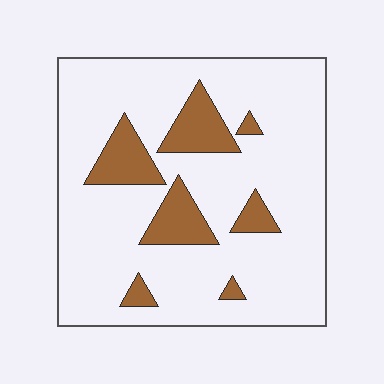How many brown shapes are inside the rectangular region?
7.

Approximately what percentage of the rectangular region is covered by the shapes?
Approximately 15%.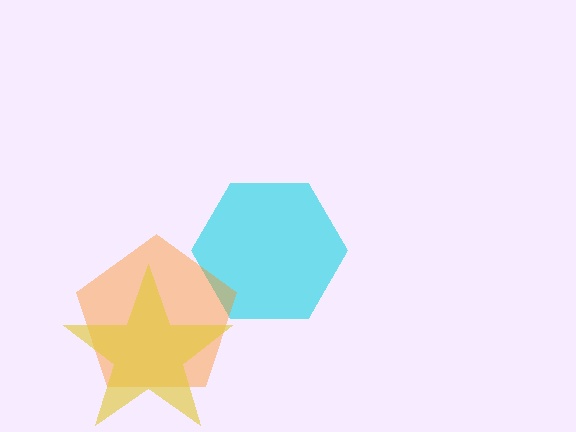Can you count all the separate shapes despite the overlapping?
Yes, there are 3 separate shapes.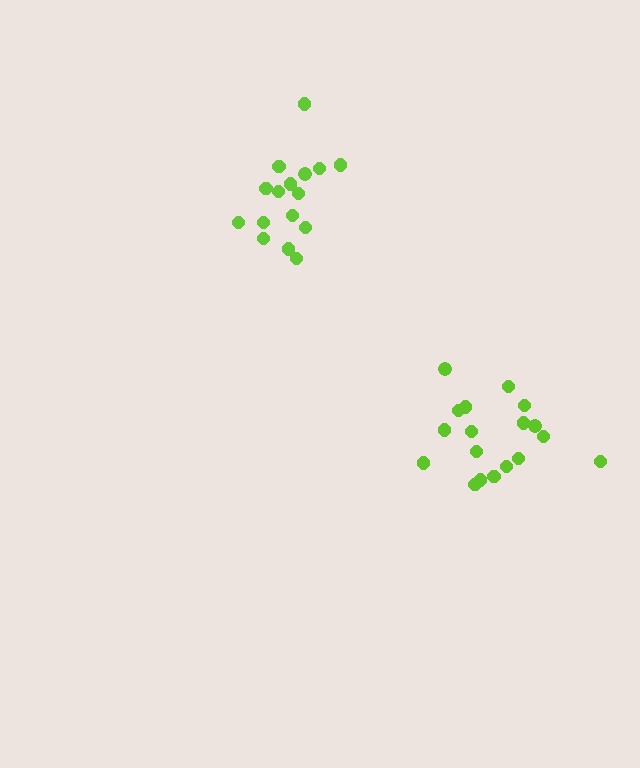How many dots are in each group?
Group 1: 16 dots, Group 2: 18 dots (34 total).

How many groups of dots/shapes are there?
There are 2 groups.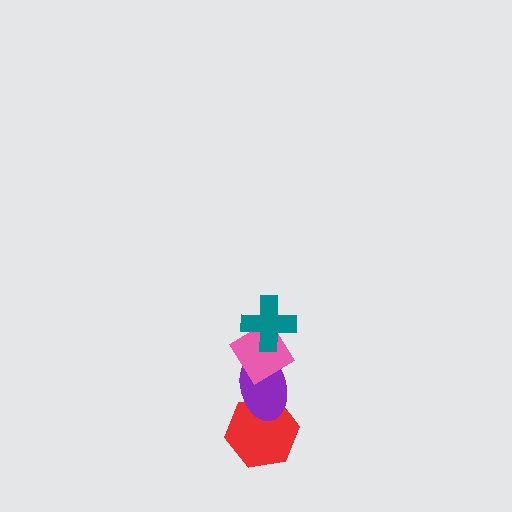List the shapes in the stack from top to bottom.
From top to bottom: the teal cross, the pink diamond, the purple ellipse, the red hexagon.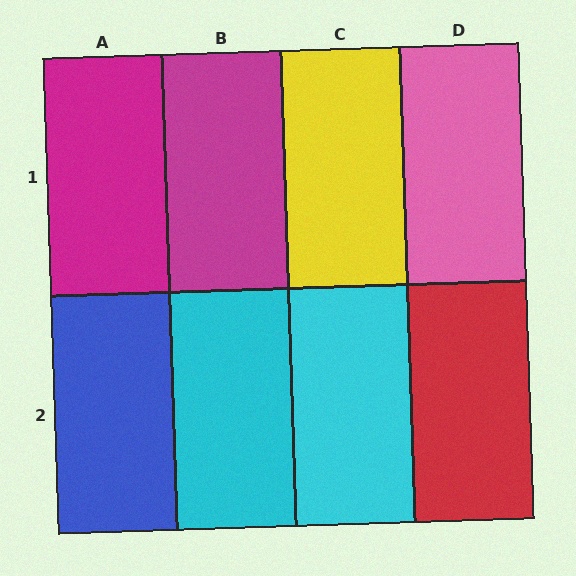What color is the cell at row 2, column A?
Blue.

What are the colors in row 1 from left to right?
Magenta, magenta, yellow, pink.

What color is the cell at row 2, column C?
Cyan.